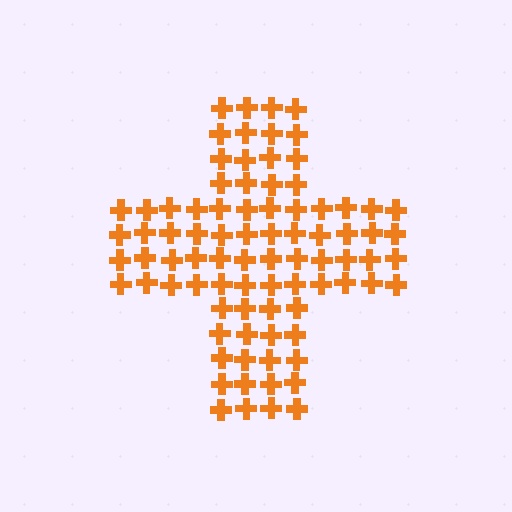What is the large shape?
The large shape is a cross.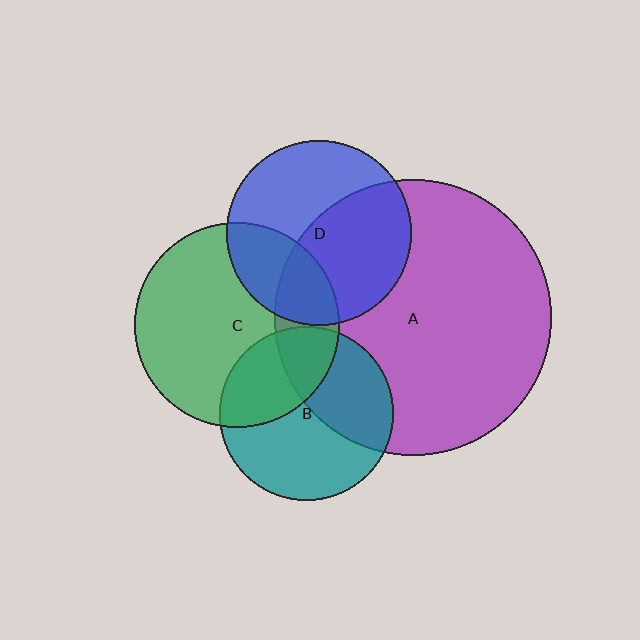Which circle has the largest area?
Circle A (purple).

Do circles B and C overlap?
Yes.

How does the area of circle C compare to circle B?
Approximately 1.4 times.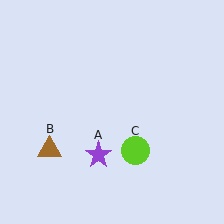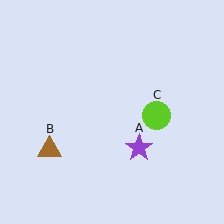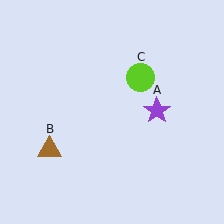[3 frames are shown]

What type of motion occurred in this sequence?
The purple star (object A), lime circle (object C) rotated counterclockwise around the center of the scene.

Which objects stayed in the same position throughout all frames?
Brown triangle (object B) remained stationary.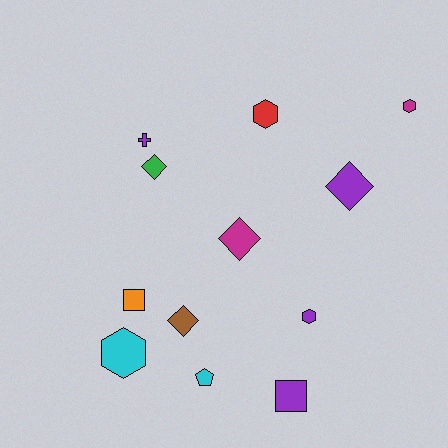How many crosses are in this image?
There is 1 cross.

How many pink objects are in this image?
There are no pink objects.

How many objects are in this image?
There are 12 objects.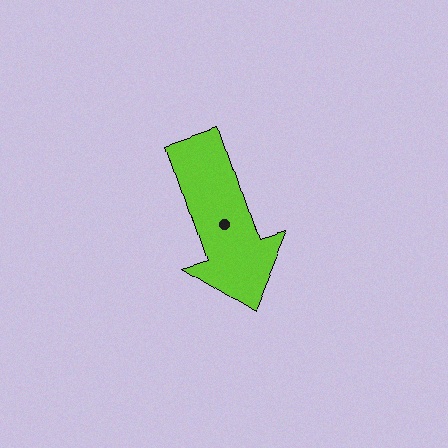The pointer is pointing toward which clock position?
Roughly 5 o'clock.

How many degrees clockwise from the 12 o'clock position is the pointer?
Approximately 162 degrees.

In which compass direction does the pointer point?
South.